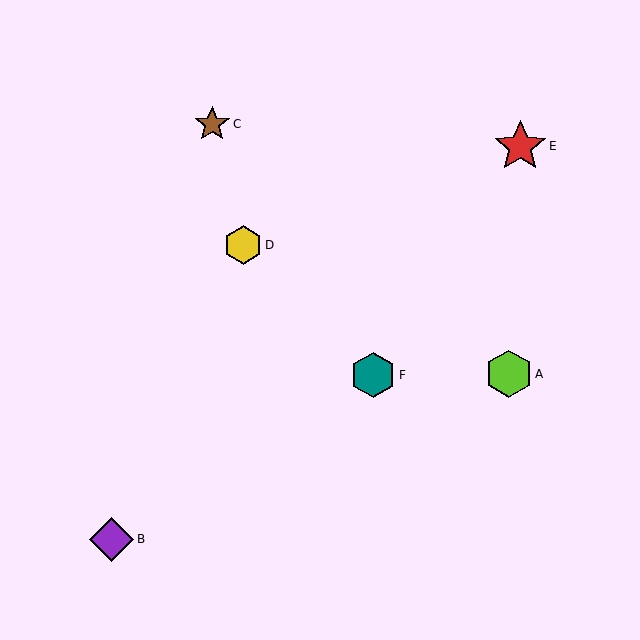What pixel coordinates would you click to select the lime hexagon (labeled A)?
Click at (509, 374) to select the lime hexagon A.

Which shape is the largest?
The red star (labeled E) is the largest.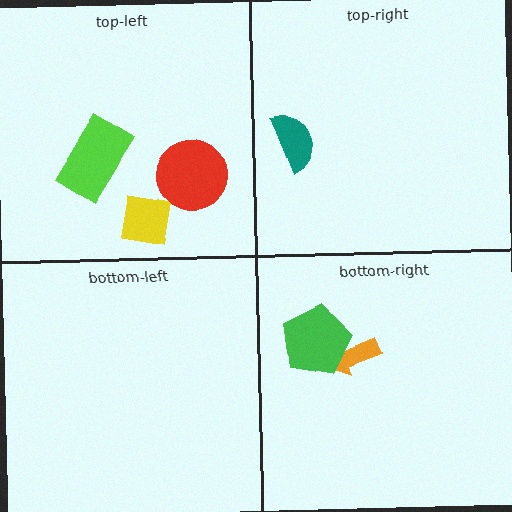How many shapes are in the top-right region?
1.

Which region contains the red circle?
The top-left region.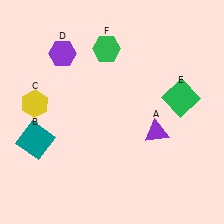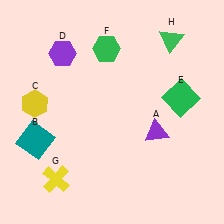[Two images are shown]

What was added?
A yellow cross (G), a green triangle (H) were added in Image 2.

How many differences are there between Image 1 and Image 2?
There are 2 differences between the two images.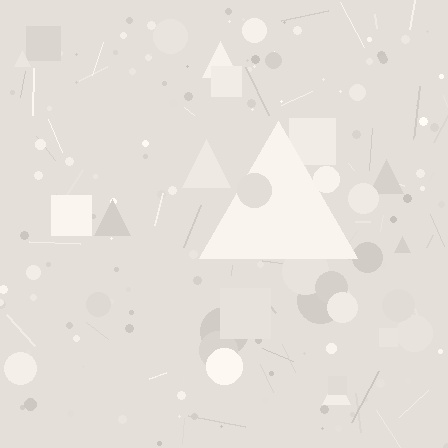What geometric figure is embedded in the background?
A triangle is embedded in the background.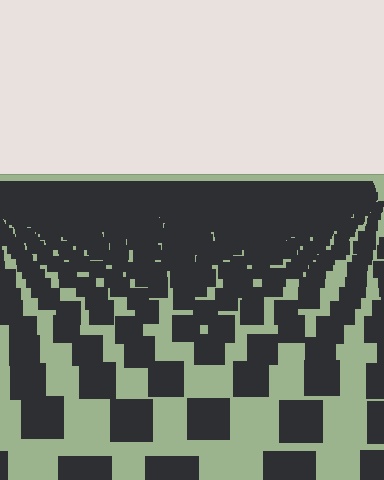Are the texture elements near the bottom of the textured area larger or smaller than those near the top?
Larger. Near the bottom, elements are closer to the viewer and appear at a bigger on-screen size.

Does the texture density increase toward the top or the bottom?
Density increases toward the top.